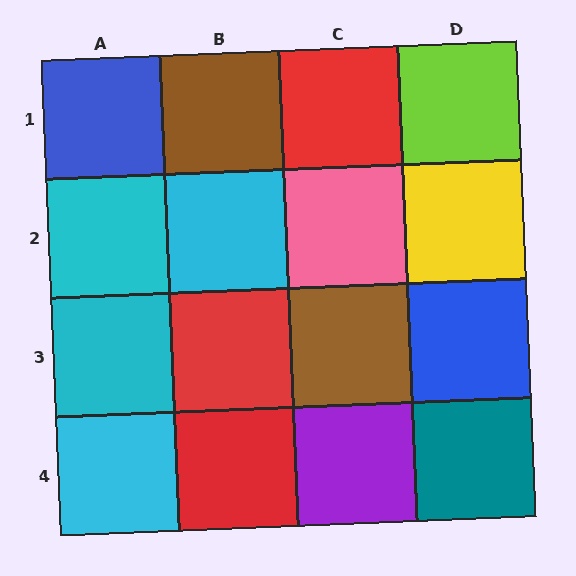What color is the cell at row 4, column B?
Red.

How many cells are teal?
1 cell is teal.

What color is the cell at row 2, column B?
Cyan.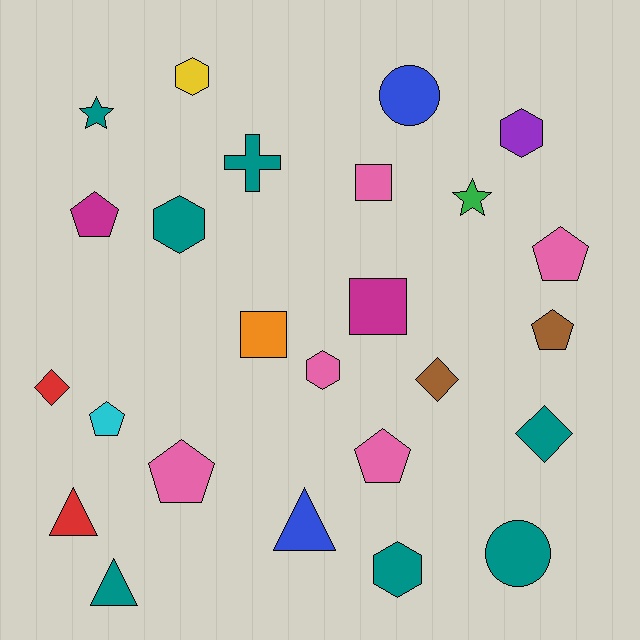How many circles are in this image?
There are 2 circles.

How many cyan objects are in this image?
There is 1 cyan object.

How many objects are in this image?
There are 25 objects.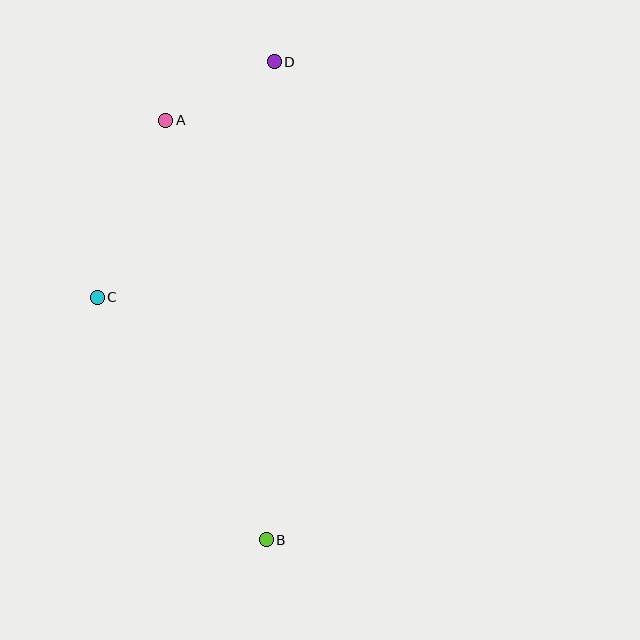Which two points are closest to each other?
Points A and D are closest to each other.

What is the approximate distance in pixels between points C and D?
The distance between C and D is approximately 295 pixels.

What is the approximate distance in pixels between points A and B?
The distance between A and B is approximately 431 pixels.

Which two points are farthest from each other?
Points B and D are farthest from each other.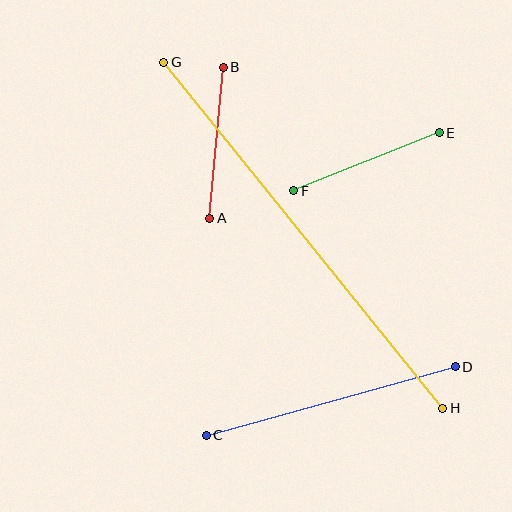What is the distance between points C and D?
The distance is approximately 259 pixels.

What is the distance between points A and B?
The distance is approximately 152 pixels.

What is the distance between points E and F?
The distance is approximately 156 pixels.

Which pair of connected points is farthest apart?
Points G and H are farthest apart.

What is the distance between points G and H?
The distance is approximately 444 pixels.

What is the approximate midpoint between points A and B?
The midpoint is at approximately (217, 143) pixels.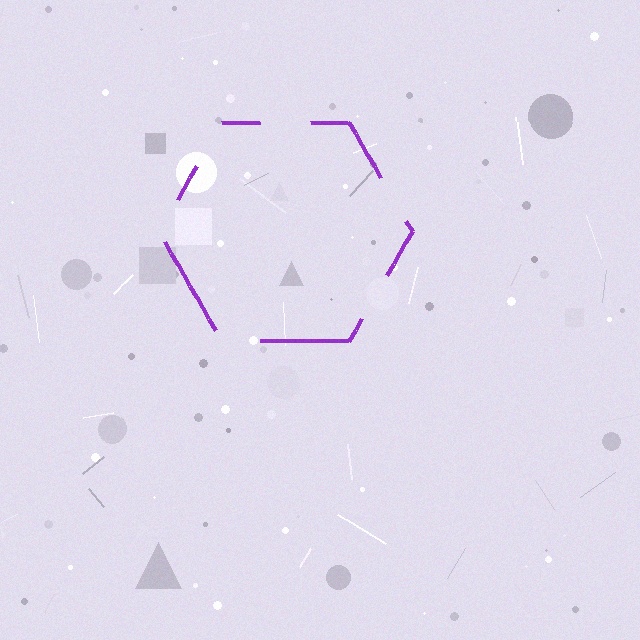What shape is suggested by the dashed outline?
The dashed outline suggests a hexagon.